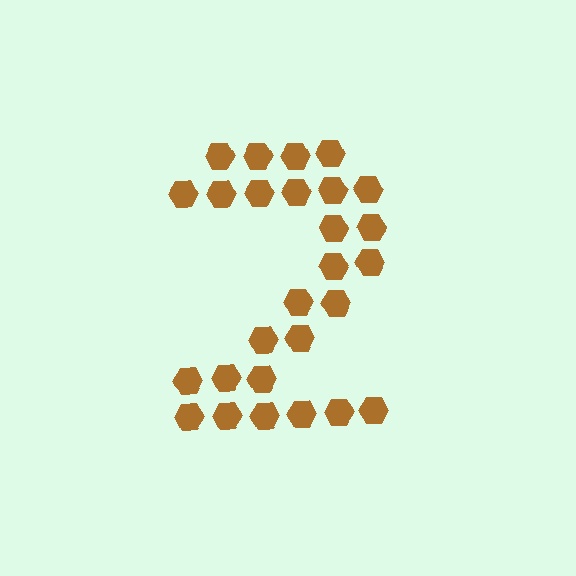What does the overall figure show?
The overall figure shows the digit 2.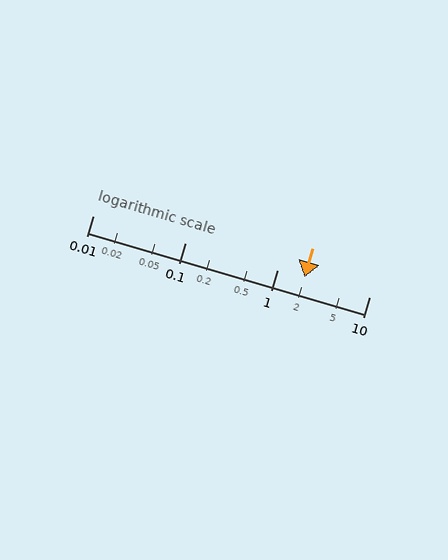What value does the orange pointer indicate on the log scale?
The pointer indicates approximately 2.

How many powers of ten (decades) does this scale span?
The scale spans 3 decades, from 0.01 to 10.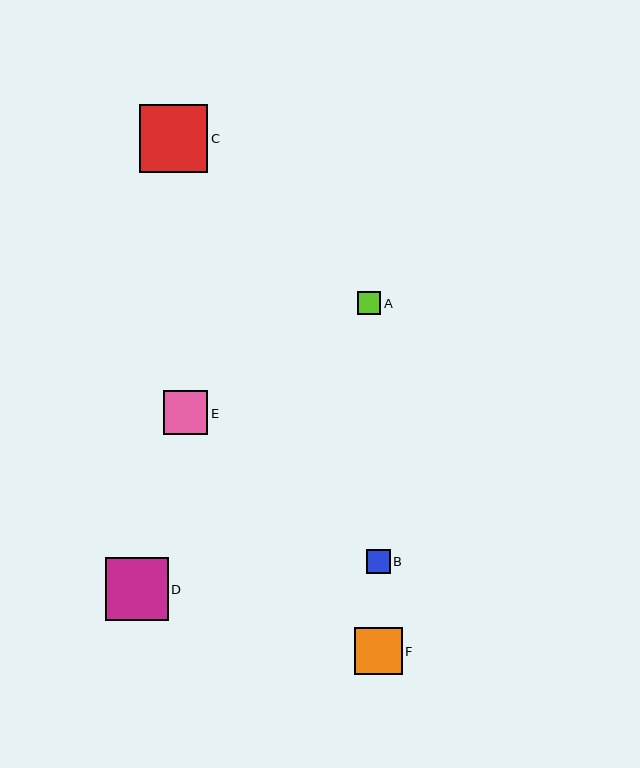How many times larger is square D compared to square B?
Square D is approximately 2.7 times the size of square B.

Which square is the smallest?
Square A is the smallest with a size of approximately 23 pixels.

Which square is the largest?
Square C is the largest with a size of approximately 68 pixels.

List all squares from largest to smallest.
From largest to smallest: C, D, F, E, B, A.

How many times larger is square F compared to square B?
Square F is approximately 2.0 times the size of square B.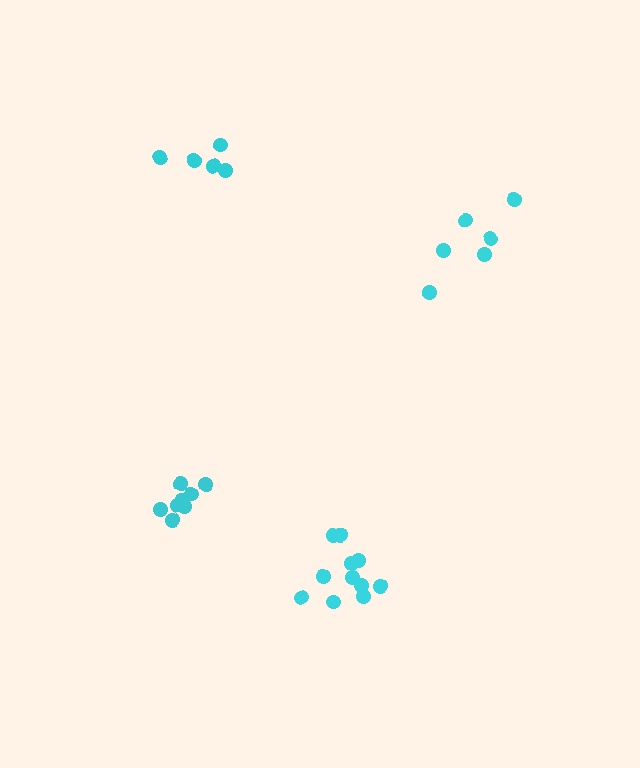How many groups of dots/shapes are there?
There are 4 groups.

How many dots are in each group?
Group 1: 8 dots, Group 2: 5 dots, Group 3: 6 dots, Group 4: 11 dots (30 total).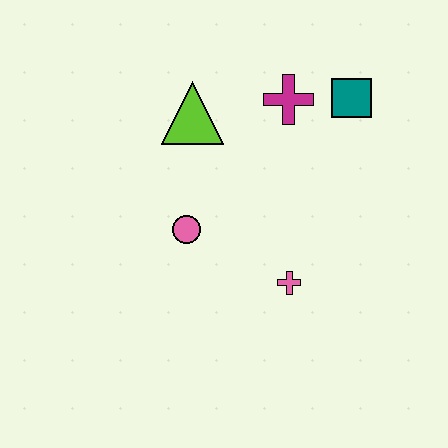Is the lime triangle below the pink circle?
No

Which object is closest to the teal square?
The magenta cross is closest to the teal square.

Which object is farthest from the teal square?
The pink circle is farthest from the teal square.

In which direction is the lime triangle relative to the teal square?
The lime triangle is to the left of the teal square.